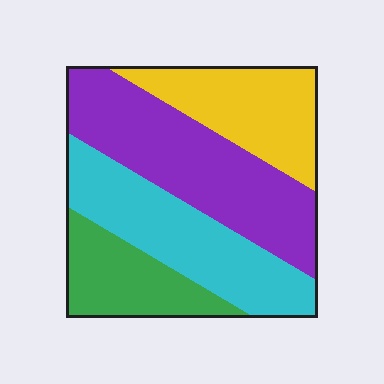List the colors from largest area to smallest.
From largest to smallest: purple, cyan, yellow, green.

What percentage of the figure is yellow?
Yellow covers 21% of the figure.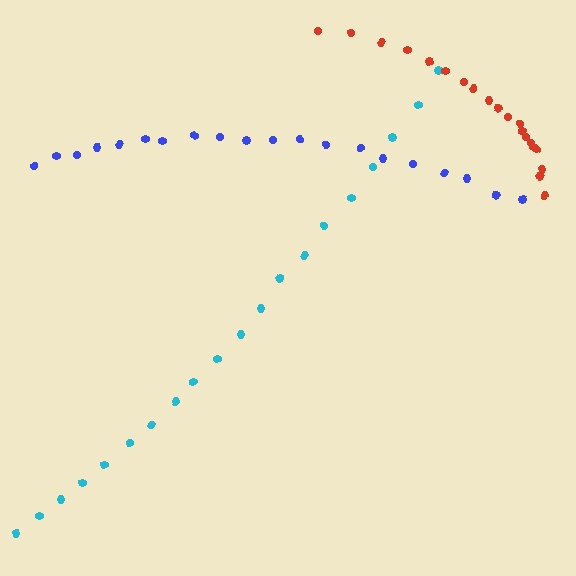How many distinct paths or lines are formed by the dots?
There are 3 distinct paths.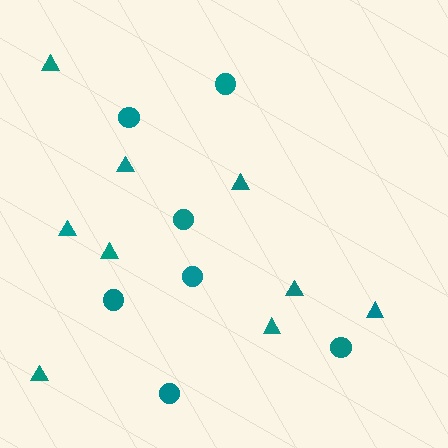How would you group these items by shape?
There are 2 groups: one group of triangles (9) and one group of circles (7).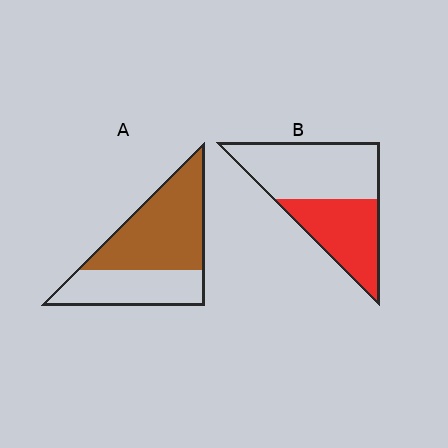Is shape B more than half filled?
No.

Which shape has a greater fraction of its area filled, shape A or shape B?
Shape A.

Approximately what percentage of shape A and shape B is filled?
A is approximately 60% and B is approximately 45%.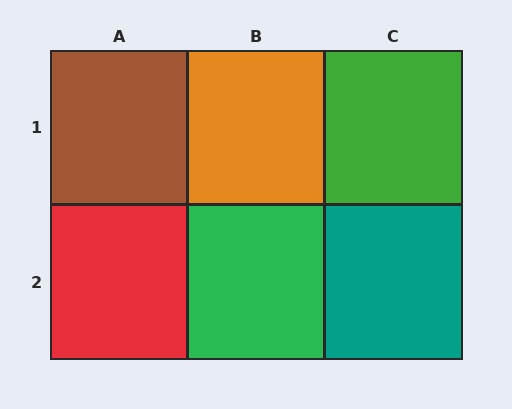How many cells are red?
1 cell is red.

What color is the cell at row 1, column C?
Green.